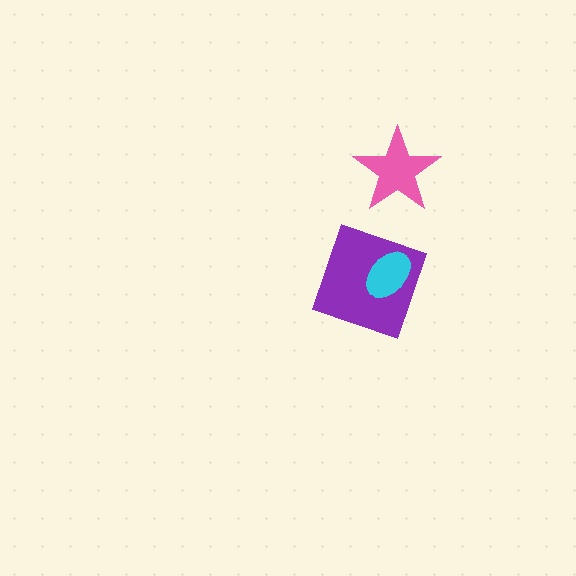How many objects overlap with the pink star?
0 objects overlap with the pink star.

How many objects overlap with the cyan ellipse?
1 object overlaps with the cyan ellipse.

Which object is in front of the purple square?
The cyan ellipse is in front of the purple square.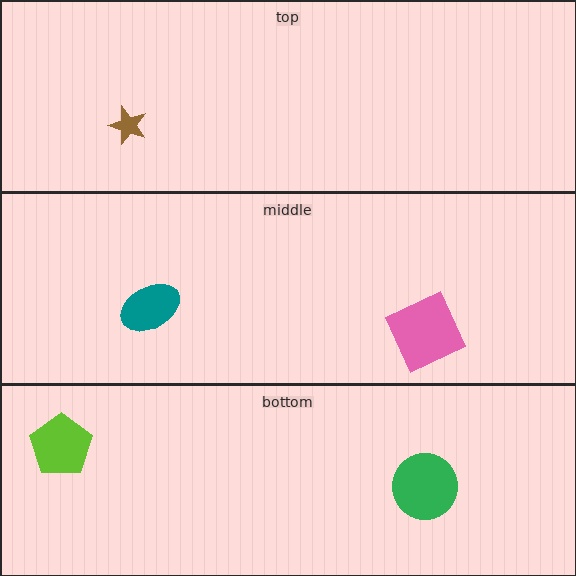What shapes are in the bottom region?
The green circle, the lime pentagon.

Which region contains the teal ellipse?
The middle region.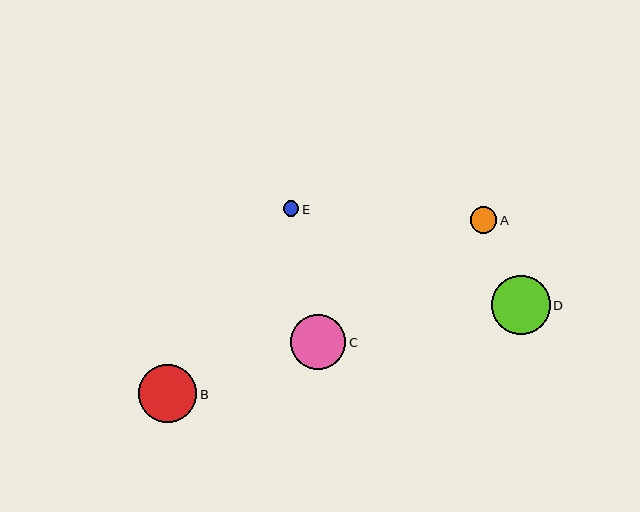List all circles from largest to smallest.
From largest to smallest: D, B, C, A, E.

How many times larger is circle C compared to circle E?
Circle C is approximately 3.6 times the size of circle E.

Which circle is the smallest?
Circle E is the smallest with a size of approximately 15 pixels.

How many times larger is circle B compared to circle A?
Circle B is approximately 2.2 times the size of circle A.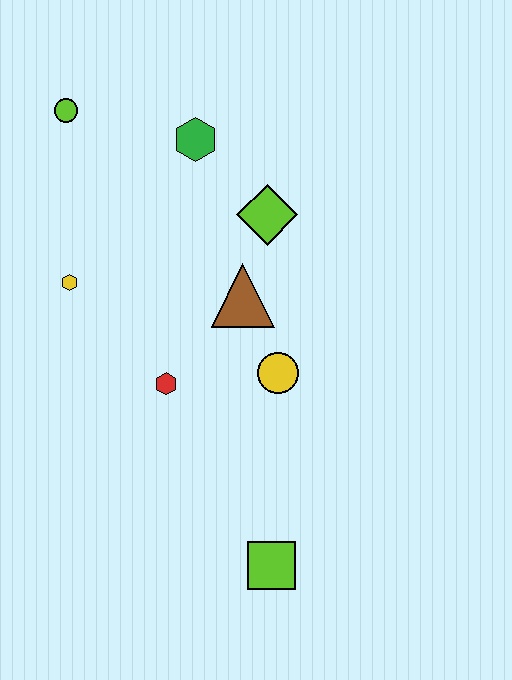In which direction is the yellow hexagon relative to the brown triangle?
The yellow hexagon is to the left of the brown triangle.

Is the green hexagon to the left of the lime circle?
No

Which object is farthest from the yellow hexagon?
The lime square is farthest from the yellow hexagon.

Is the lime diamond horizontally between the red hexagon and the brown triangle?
No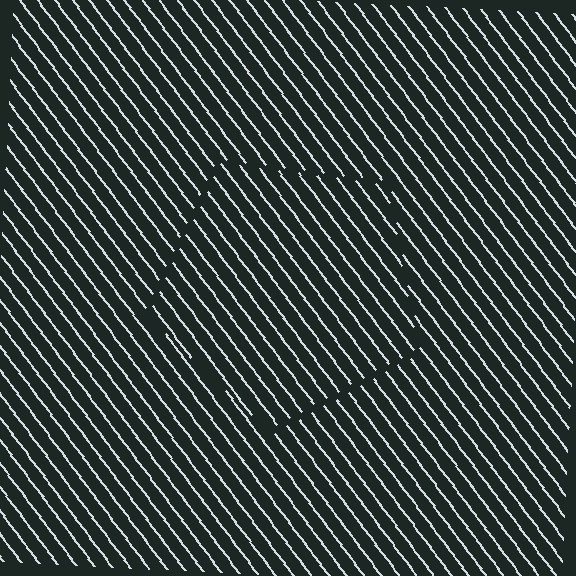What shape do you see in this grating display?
An illusory pentagon. The interior of the shape contains the same grating, shifted by half a period — the contour is defined by the phase discontinuity where line-ends from the inner and outer gratings abut.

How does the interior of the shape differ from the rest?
The interior of the shape contains the same grating, shifted by half a period — the contour is defined by the phase discontinuity where line-ends from the inner and outer gratings abut.